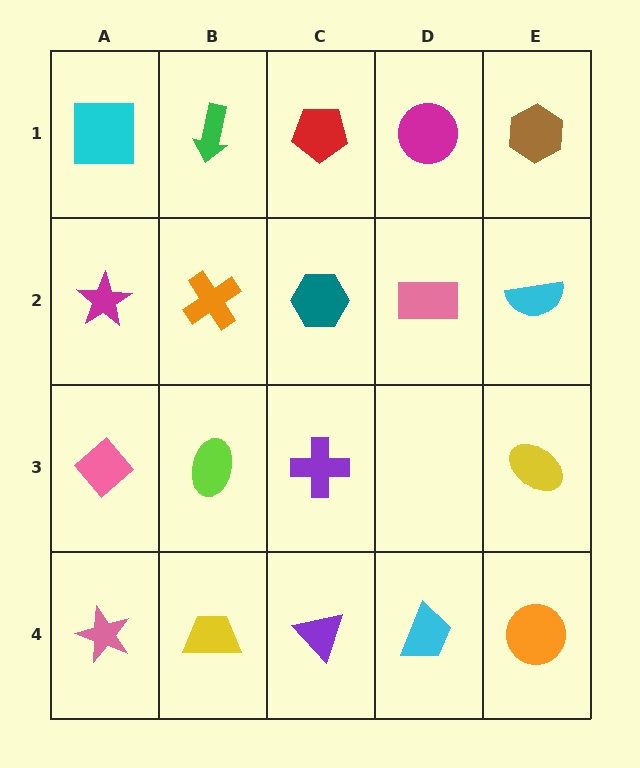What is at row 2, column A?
A magenta star.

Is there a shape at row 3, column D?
No, that cell is empty.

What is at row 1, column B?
A green arrow.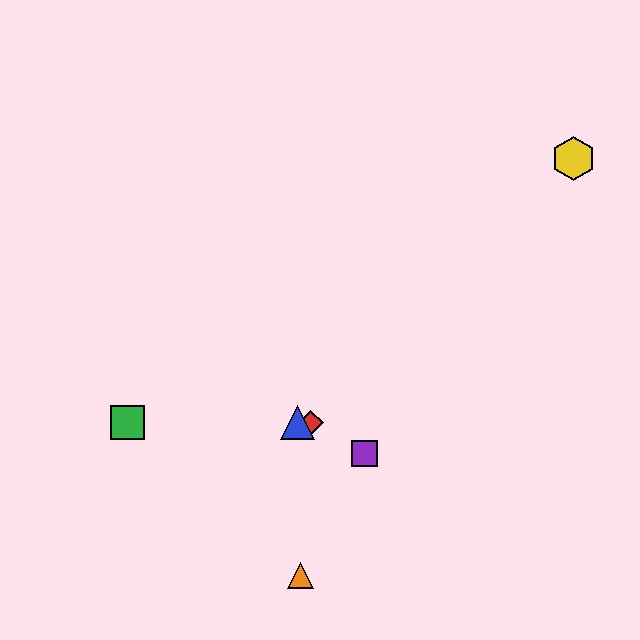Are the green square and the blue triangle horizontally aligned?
Yes, both are at y≈423.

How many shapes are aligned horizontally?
3 shapes (the red diamond, the blue triangle, the green square) are aligned horizontally.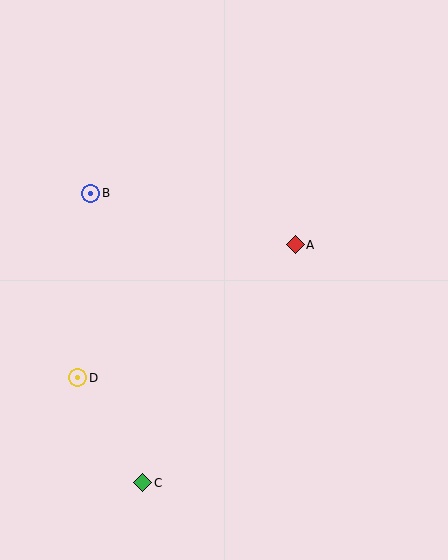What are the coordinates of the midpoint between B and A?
The midpoint between B and A is at (193, 219).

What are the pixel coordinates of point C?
Point C is at (143, 483).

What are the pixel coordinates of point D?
Point D is at (77, 378).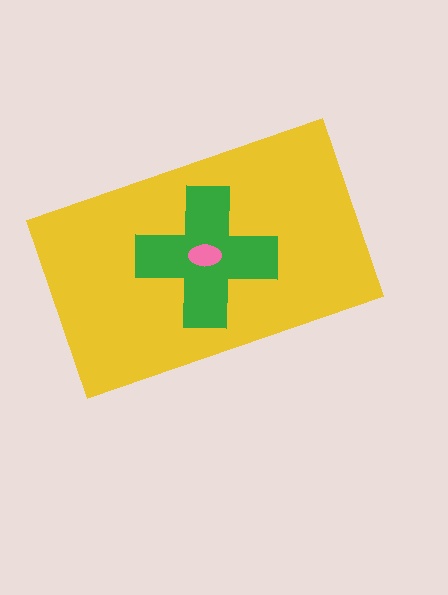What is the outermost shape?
The yellow rectangle.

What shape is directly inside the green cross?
The pink ellipse.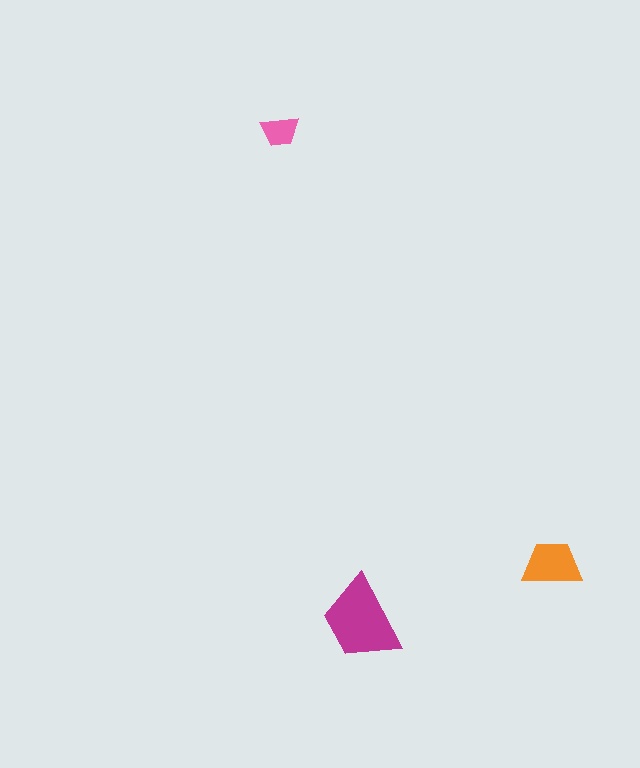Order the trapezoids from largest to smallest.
the magenta one, the orange one, the pink one.